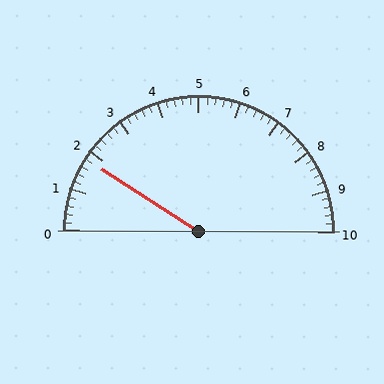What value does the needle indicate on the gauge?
The needle indicates approximately 1.8.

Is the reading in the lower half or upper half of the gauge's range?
The reading is in the lower half of the range (0 to 10).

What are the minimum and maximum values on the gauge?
The gauge ranges from 0 to 10.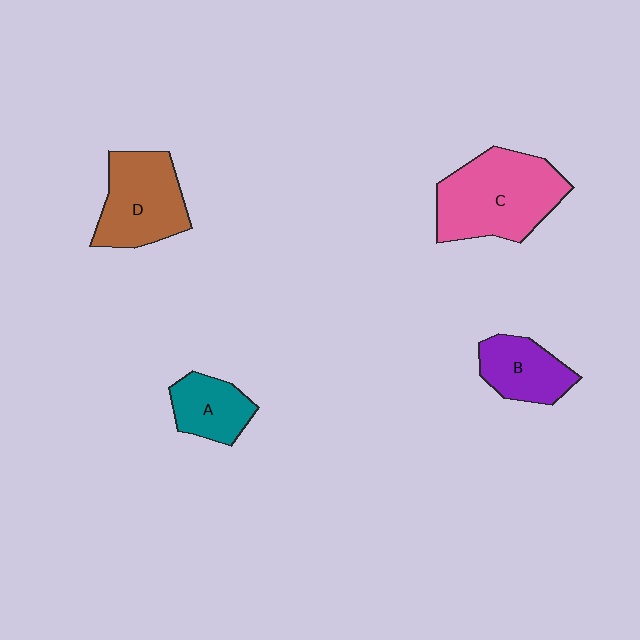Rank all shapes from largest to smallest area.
From largest to smallest: C (pink), D (brown), B (purple), A (teal).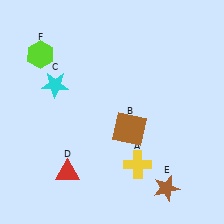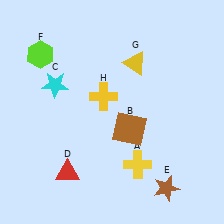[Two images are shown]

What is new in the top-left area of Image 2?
A yellow cross (H) was added in the top-left area of Image 2.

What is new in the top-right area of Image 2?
A yellow triangle (G) was added in the top-right area of Image 2.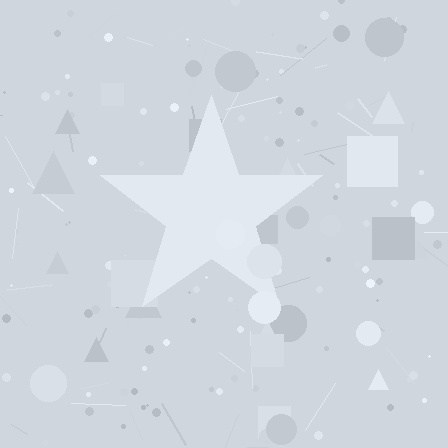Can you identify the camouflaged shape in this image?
The camouflaged shape is a star.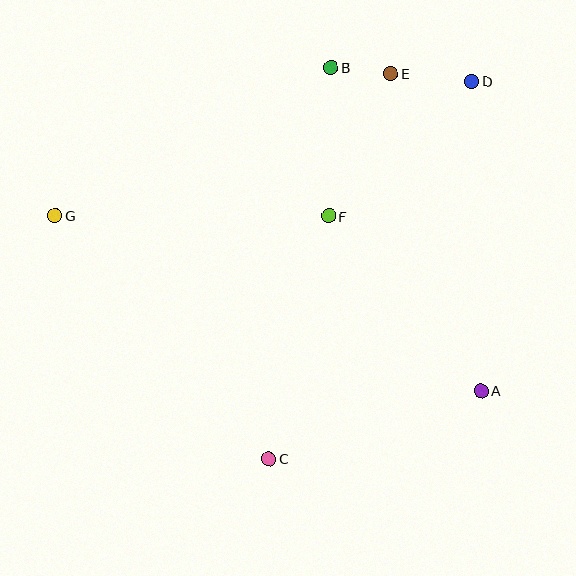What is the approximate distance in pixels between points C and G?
The distance between C and G is approximately 324 pixels.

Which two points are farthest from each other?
Points A and G are farthest from each other.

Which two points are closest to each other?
Points B and E are closest to each other.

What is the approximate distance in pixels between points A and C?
The distance between A and C is approximately 222 pixels.